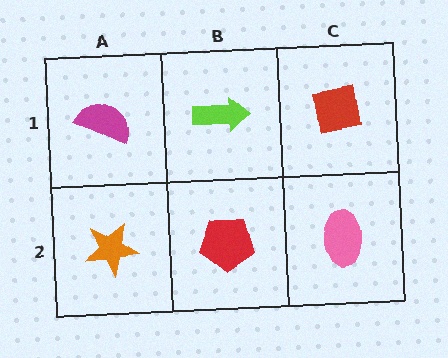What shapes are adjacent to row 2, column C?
A red square (row 1, column C), a red pentagon (row 2, column B).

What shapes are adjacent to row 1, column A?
An orange star (row 2, column A), a lime arrow (row 1, column B).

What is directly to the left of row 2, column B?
An orange star.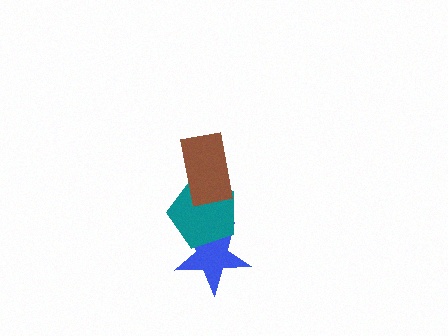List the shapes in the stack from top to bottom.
From top to bottom: the brown rectangle, the teal pentagon, the blue star.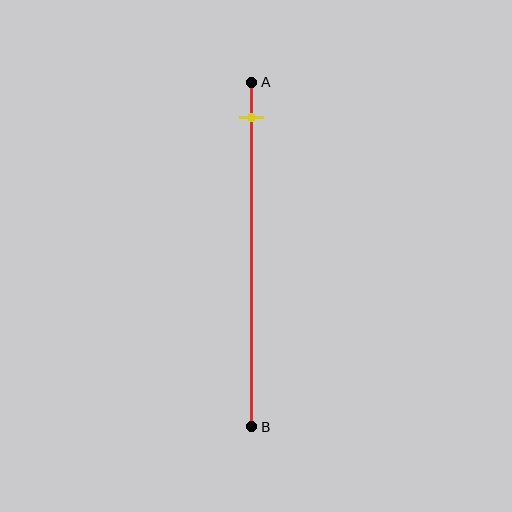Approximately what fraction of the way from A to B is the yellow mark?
The yellow mark is approximately 10% of the way from A to B.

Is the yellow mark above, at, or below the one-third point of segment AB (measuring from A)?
The yellow mark is above the one-third point of segment AB.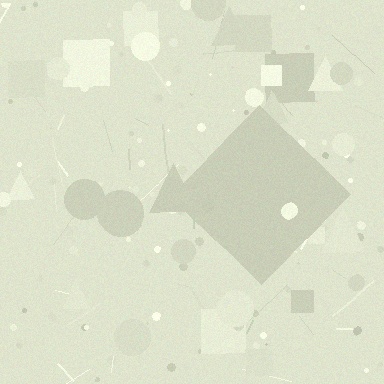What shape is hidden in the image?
A diamond is hidden in the image.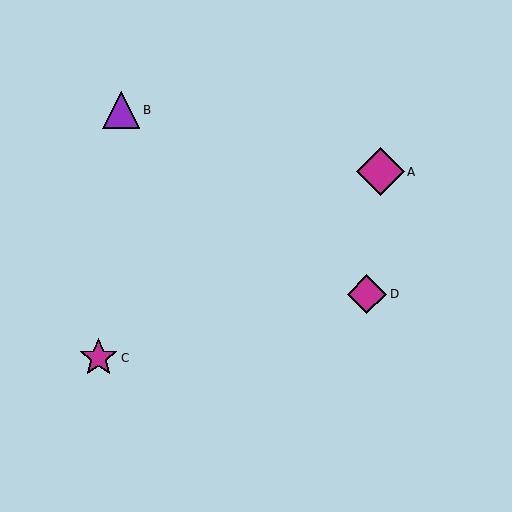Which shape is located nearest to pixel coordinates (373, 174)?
The magenta diamond (labeled A) at (380, 172) is nearest to that location.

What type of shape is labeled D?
Shape D is a magenta diamond.